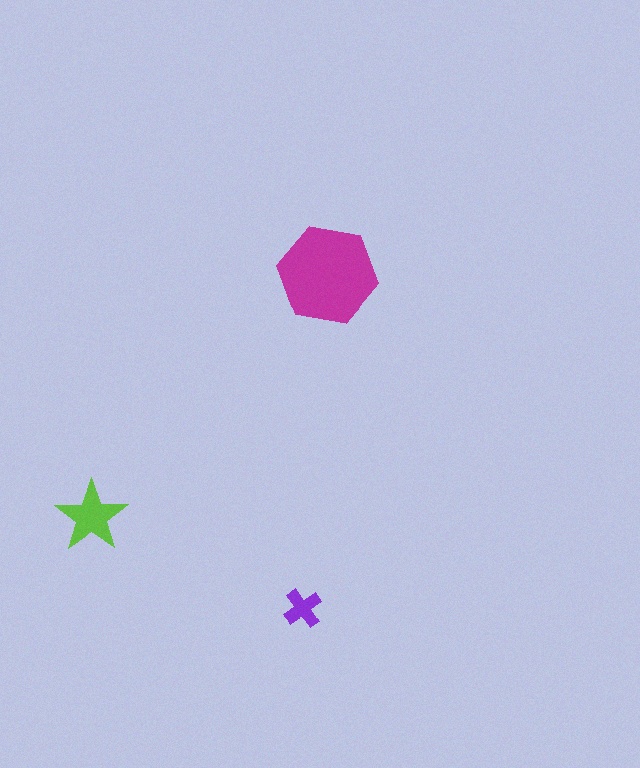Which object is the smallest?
The purple cross.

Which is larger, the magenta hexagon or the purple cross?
The magenta hexagon.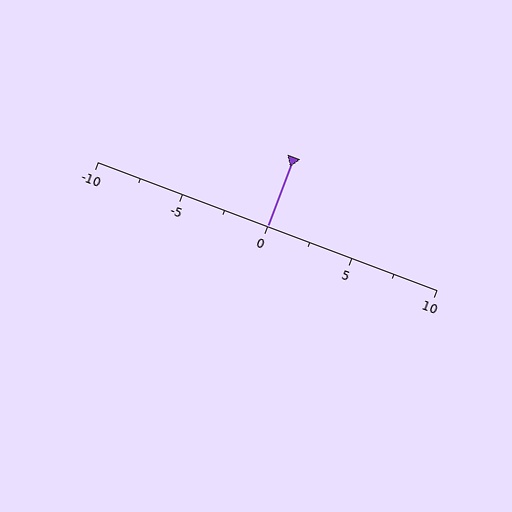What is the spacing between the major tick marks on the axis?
The major ticks are spaced 5 apart.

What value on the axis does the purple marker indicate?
The marker indicates approximately 0.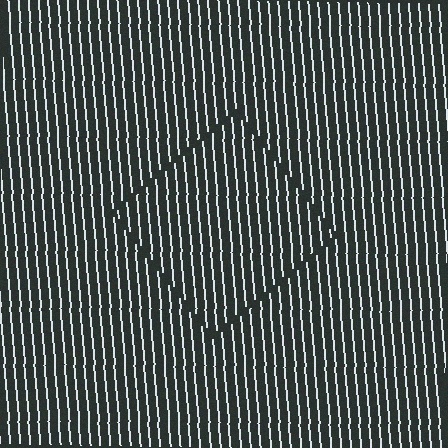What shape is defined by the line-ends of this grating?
An illusory square. The interior of the shape contains the same grating, shifted by half a period — the contour is defined by the phase discontinuity where line-ends from the inner and outer gratings abut.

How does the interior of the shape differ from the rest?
The interior of the shape contains the same grating, shifted by half a period — the contour is defined by the phase discontinuity where line-ends from the inner and outer gratings abut.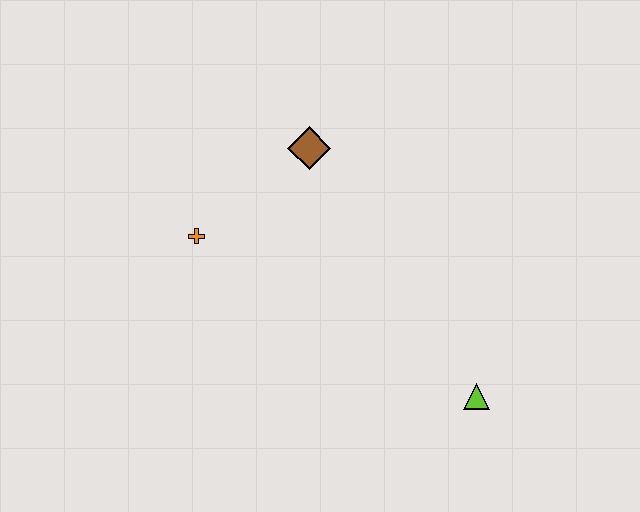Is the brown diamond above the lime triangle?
Yes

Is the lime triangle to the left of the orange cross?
No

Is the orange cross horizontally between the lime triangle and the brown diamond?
No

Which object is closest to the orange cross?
The brown diamond is closest to the orange cross.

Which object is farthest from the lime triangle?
The orange cross is farthest from the lime triangle.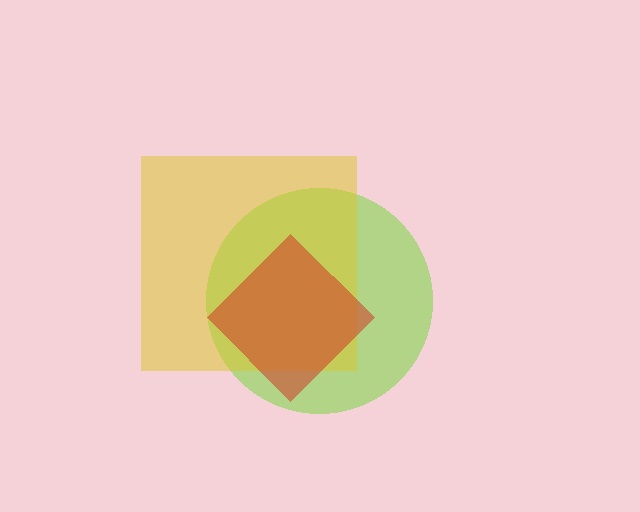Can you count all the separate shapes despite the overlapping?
Yes, there are 3 separate shapes.